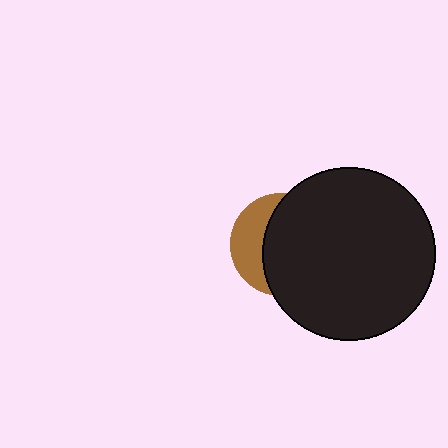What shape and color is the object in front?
The object in front is a black circle.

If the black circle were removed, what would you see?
You would see the complete brown circle.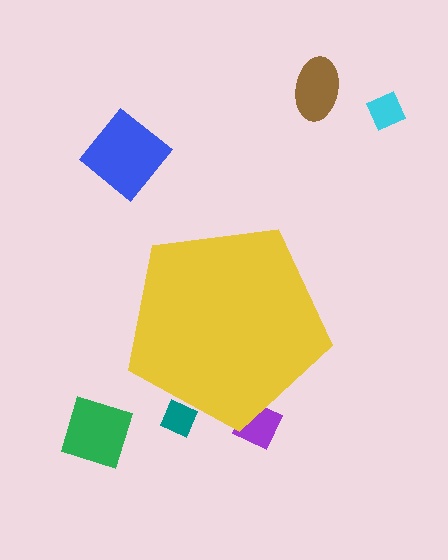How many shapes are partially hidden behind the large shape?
2 shapes are partially hidden.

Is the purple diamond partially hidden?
Yes, the purple diamond is partially hidden behind the yellow pentagon.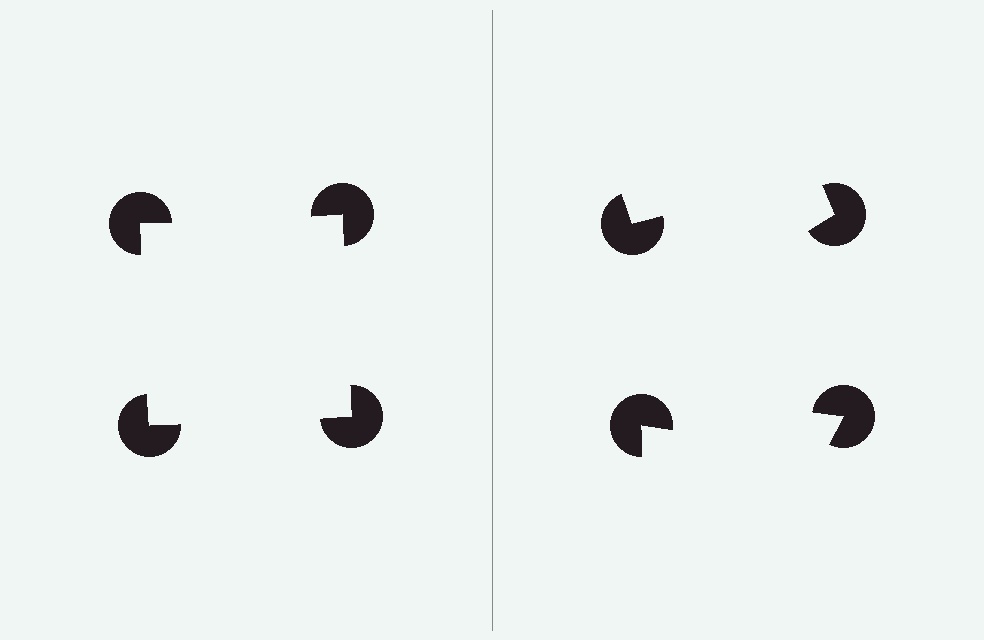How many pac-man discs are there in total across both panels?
8 — 4 on each side.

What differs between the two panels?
The pac-man discs are positioned identically on both sides; only the wedge orientations differ. On the left they align to a square; on the right they are misaligned.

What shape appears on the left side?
An illusory square.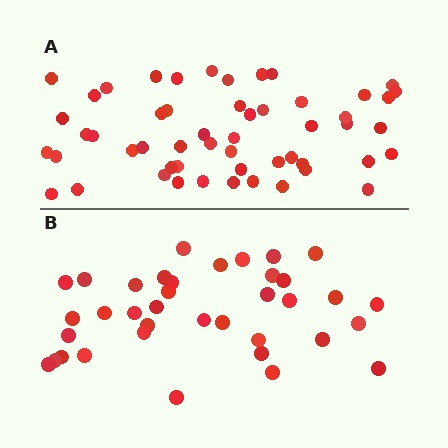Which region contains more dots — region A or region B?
Region A (the top region) has more dots.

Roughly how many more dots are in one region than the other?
Region A has approximately 15 more dots than region B.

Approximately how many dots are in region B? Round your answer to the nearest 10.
About 40 dots. (The exact count is 37, which rounds to 40.)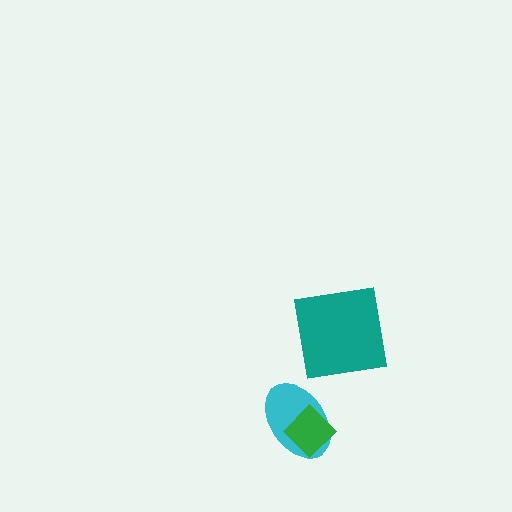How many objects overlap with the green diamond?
1 object overlaps with the green diamond.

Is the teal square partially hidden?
No, no other shape covers it.